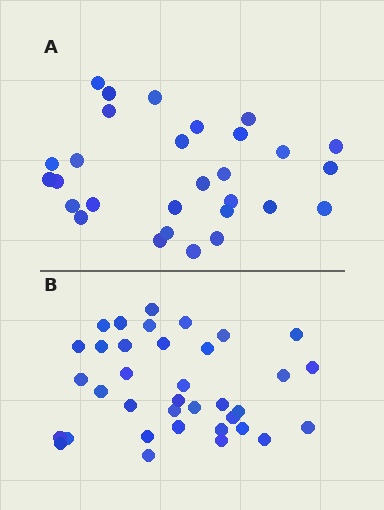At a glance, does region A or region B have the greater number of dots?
Region B (the bottom region) has more dots.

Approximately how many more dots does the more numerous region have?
Region B has roughly 8 or so more dots than region A.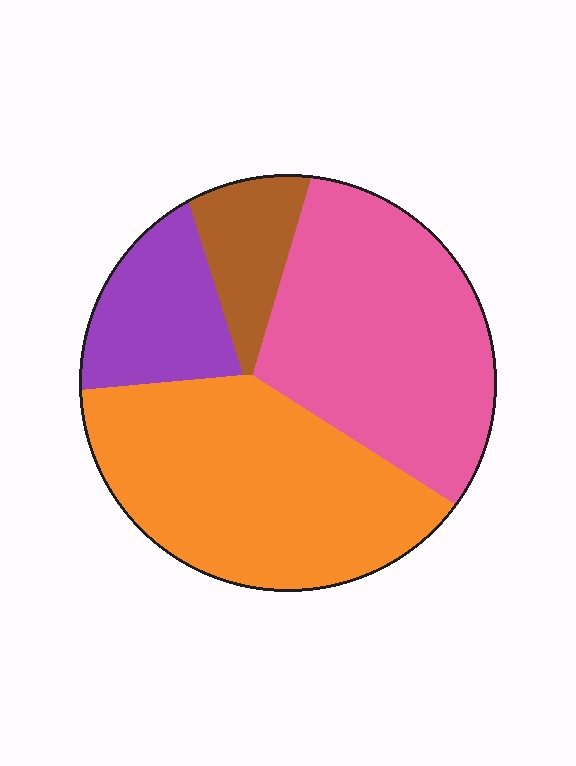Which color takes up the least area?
Brown, at roughly 10%.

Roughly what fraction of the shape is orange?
Orange covers around 40% of the shape.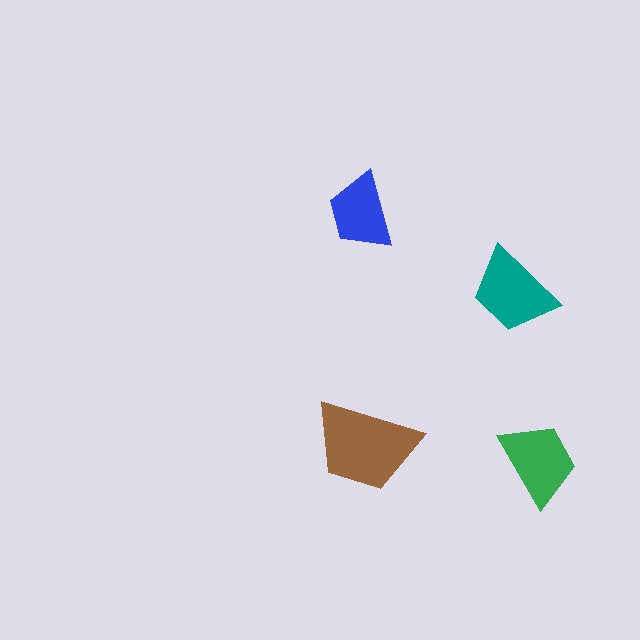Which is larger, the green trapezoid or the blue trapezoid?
The green one.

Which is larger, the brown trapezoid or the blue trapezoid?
The brown one.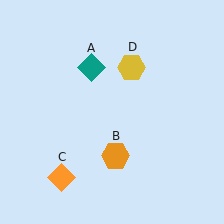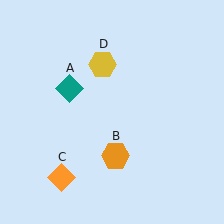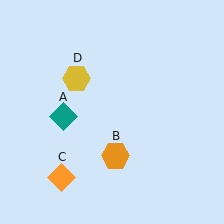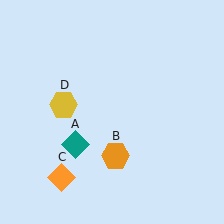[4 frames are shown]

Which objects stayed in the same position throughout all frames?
Orange hexagon (object B) and orange diamond (object C) remained stationary.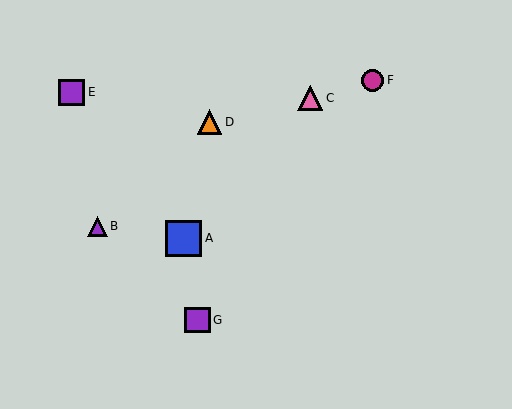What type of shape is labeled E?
Shape E is a purple square.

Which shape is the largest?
The blue square (labeled A) is the largest.